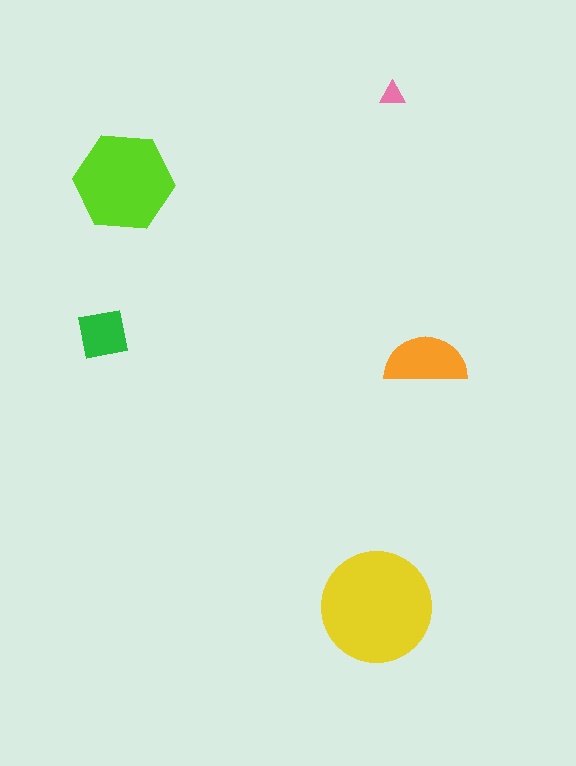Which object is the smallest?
The pink triangle.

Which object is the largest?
The yellow circle.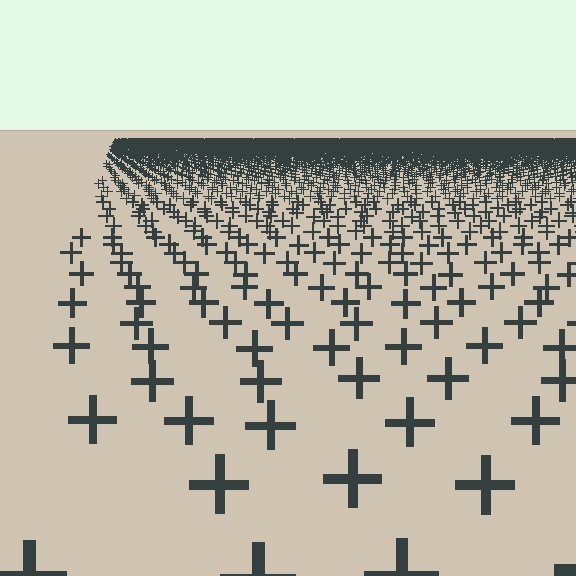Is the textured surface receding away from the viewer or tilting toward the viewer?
The surface is receding away from the viewer. Texture elements get smaller and denser toward the top.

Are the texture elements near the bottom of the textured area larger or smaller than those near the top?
Larger. Near the bottom, elements are closer to the viewer and appear at a bigger on-screen size.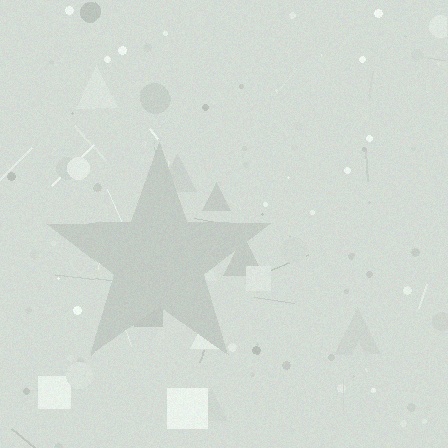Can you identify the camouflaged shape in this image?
The camouflaged shape is a star.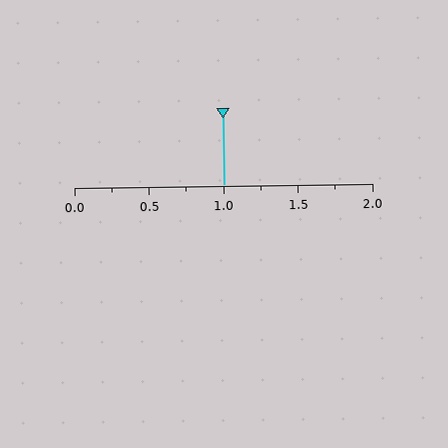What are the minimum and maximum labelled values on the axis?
The axis runs from 0.0 to 2.0.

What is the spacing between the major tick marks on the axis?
The major ticks are spaced 0.5 apart.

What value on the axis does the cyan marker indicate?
The marker indicates approximately 1.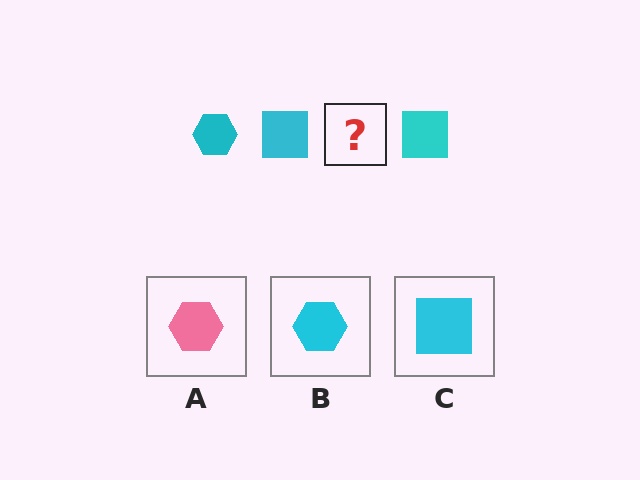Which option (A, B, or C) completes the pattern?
B.